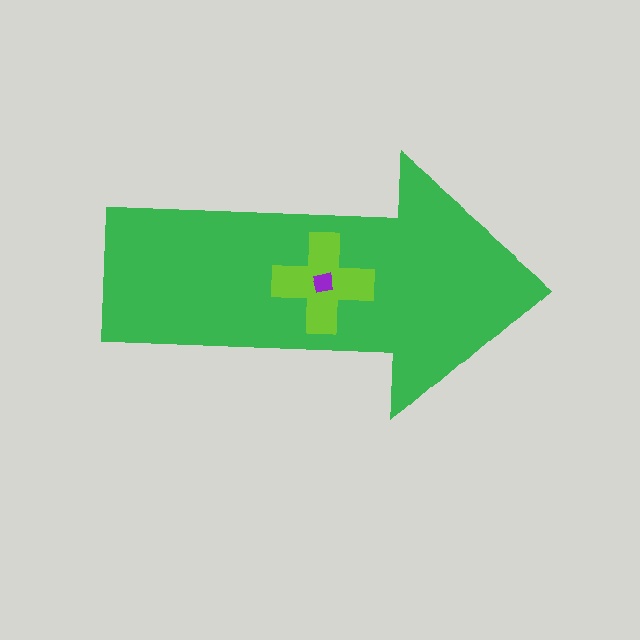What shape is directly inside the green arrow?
The lime cross.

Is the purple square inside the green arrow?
Yes.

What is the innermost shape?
The purple square.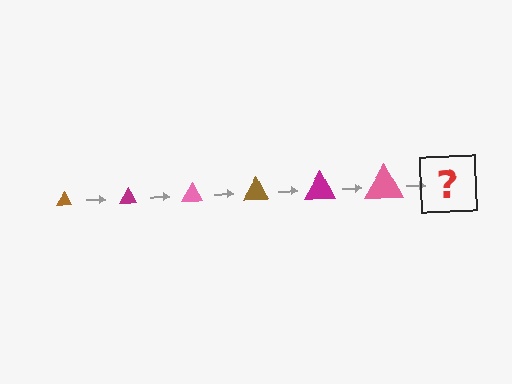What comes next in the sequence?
The next element should be a brown triangle, larger than the previous one.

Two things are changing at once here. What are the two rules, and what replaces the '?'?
The two rules are that the triangle grows larger each step and the color cycles through brown, magenta, and pink. The '?' should be a brown triangle, larger than the previous one.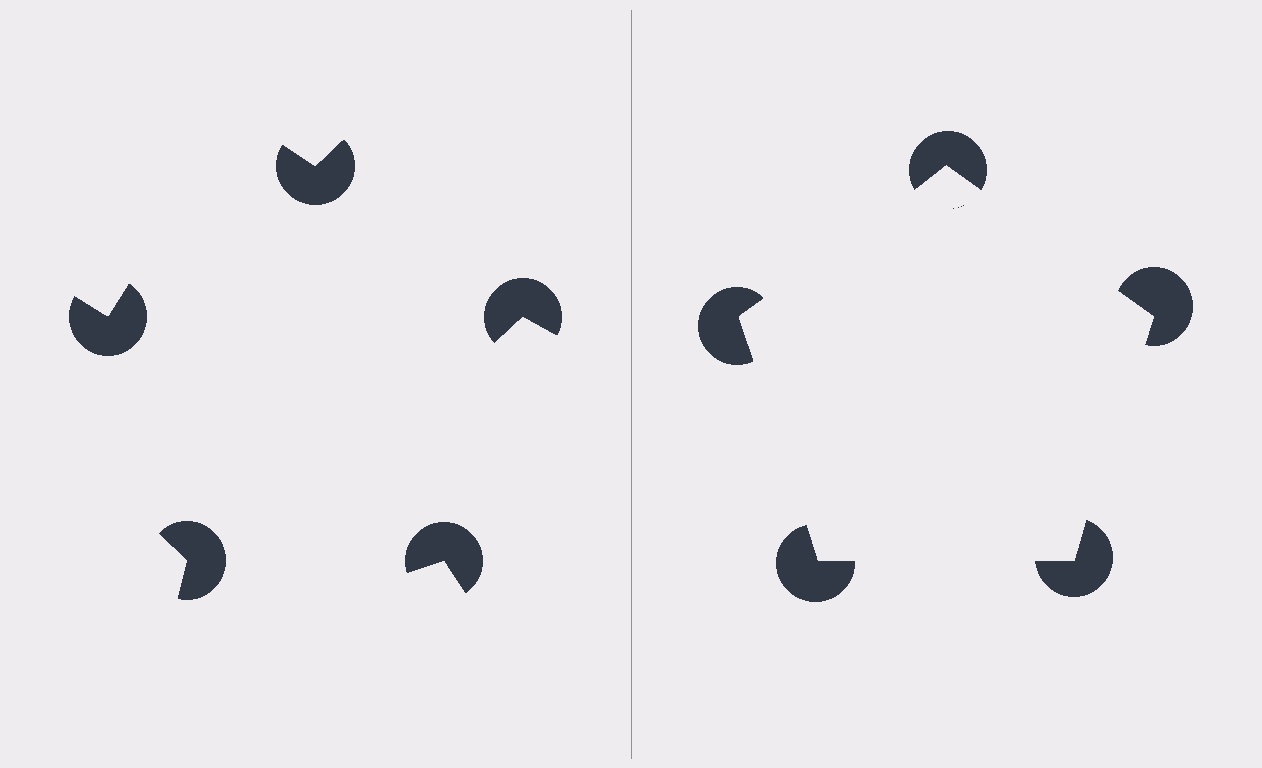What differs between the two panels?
The pac-man discs are positioned identically on both sides; only the wedge orientations differ. On the right they align to a pentagon; on the left they are misaligned.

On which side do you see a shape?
An illusory pentagon appears on the right side. On the left side the wedge cuts are rotated, so no coherent shape forms.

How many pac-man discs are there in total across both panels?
10 — 5 on each side.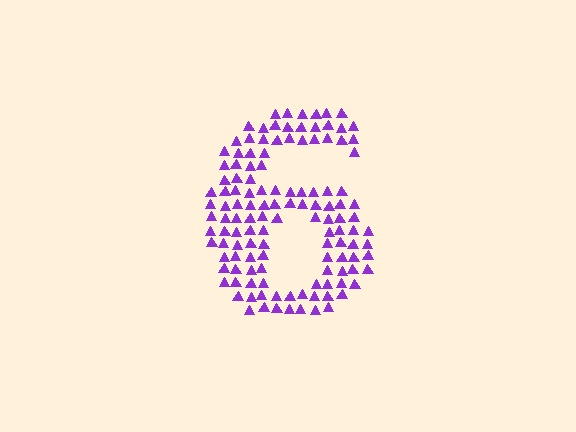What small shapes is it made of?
It is made of small triangles.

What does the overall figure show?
The overall figure shows the digit 6.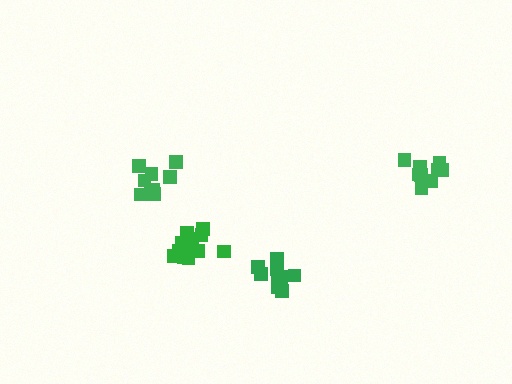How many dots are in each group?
Group 1: 9 dots, Group 2: 10 dots, Group 3: 9 dots, Group 4: 13 dots (41 total).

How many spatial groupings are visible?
There are 4 spatial groupings.